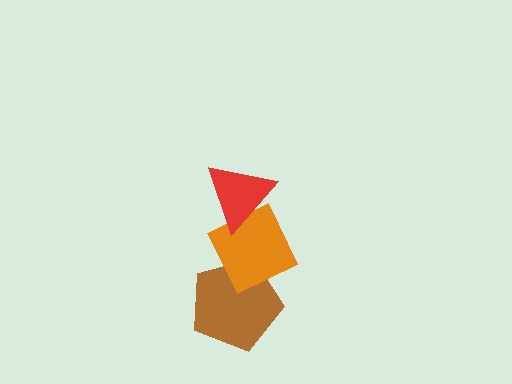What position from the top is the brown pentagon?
The brown pentagon is 3rd from the top.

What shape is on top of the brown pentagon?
The orange diamond is on top of the brown pentagon.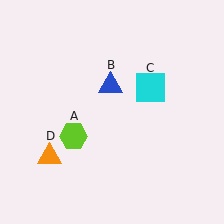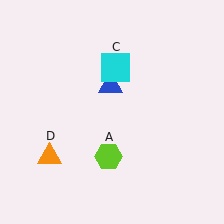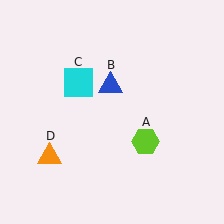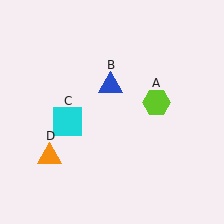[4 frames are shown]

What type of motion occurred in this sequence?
The lime hexagon (object A), cyan square (object C) rotated counterclockwise around the center of the scene.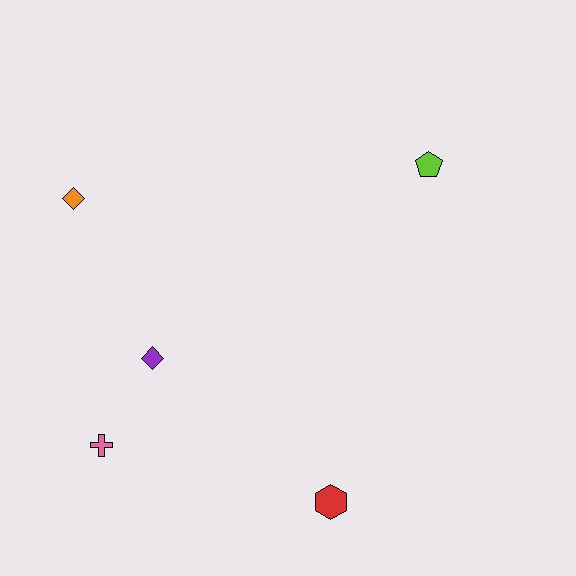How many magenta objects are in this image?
There are no magenta objects.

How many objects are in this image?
There are 5 objects.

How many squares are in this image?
There are no squares.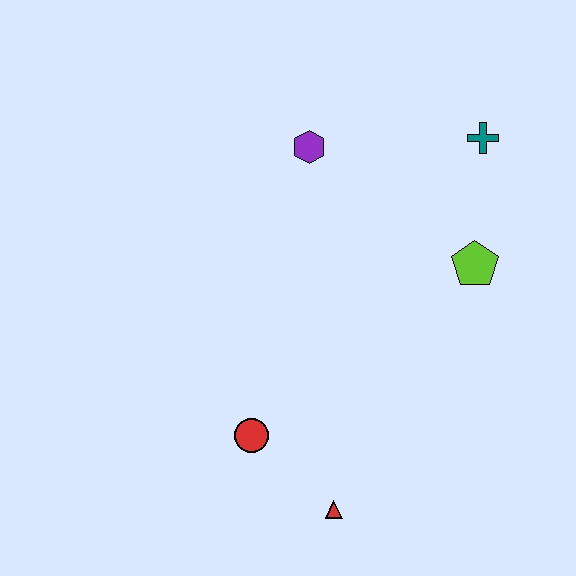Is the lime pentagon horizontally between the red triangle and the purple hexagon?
No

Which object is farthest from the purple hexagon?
The red triangle is farthest from the purple hexagon.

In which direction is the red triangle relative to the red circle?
The red triangle is to the right of the red circle.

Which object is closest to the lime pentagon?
The teal cross is closest to the lime pentagon.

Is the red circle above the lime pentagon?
No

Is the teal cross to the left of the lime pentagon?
No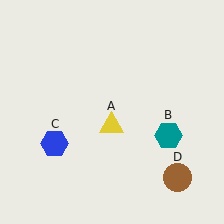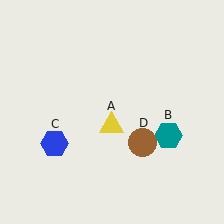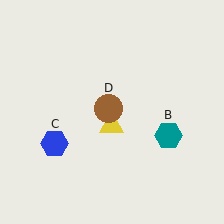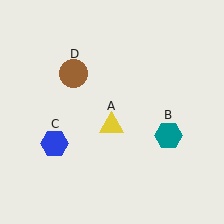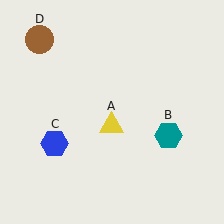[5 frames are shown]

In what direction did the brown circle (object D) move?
The brown circle (object D) moved up and to the left.